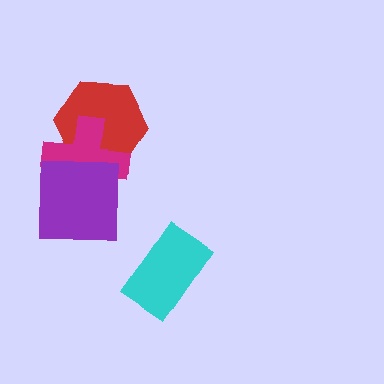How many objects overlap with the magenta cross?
2 objects overlap with the magenta cross.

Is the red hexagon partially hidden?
Yes, it is partially covered by another shape.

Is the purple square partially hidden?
No, no other shape covers it.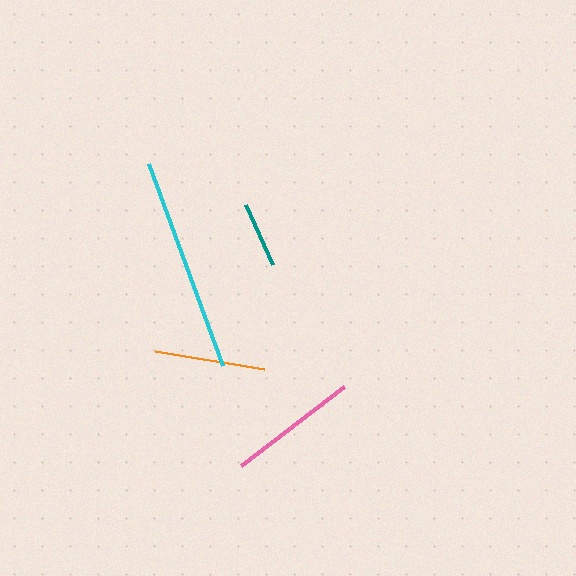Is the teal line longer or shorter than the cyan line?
The cyan line is longer than the teal line.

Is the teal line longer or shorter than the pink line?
The pink line is longer than the teal line.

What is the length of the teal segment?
The teal segment is approximately 65 pixels long.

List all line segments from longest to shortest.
From longest to shortest: cyan, pink, orange, teal.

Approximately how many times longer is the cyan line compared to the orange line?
The cyan line is approximately 2.0 times the length of the orange line.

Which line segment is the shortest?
The teal line is the shortest at approximately 65 pixels.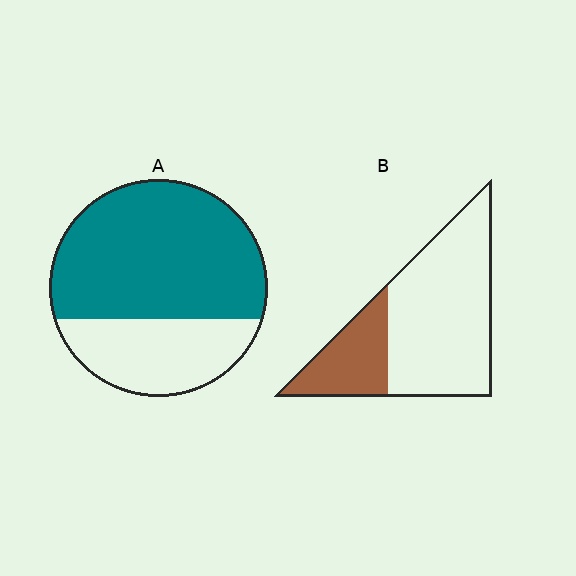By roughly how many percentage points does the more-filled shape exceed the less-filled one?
By roughly 40 percentage points (A over B).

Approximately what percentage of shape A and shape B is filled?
A is approximately 70% and B is approximately 25%.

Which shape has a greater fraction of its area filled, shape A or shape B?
Shape A.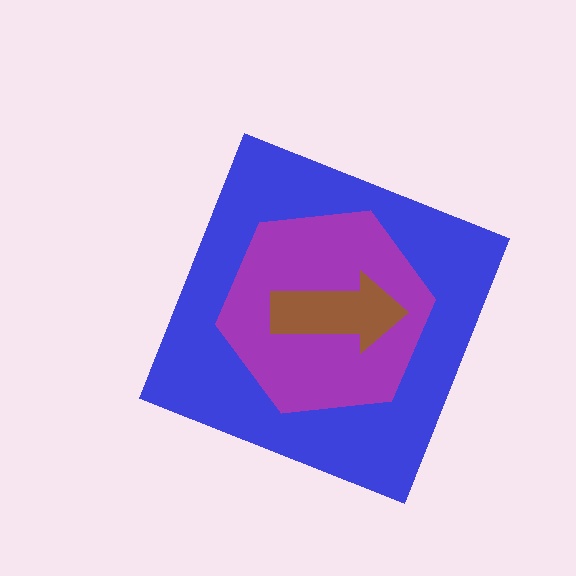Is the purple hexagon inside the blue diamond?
Yes.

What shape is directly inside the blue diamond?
The purple hexagon.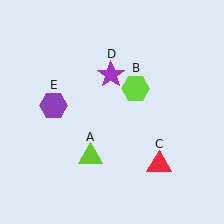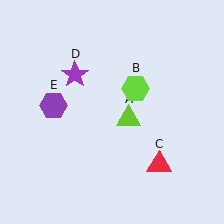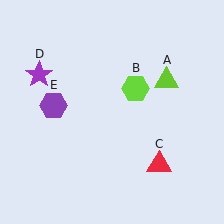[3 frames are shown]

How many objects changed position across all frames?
2 objects changed position: lime triangle (object A), purple star (object D).